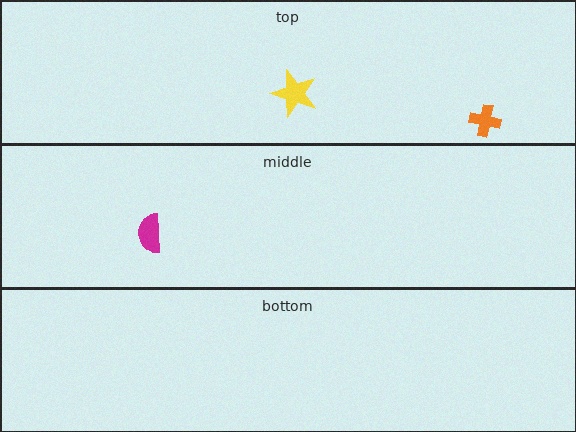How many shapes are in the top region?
2.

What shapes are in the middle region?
The magenta semicircle.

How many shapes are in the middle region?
1.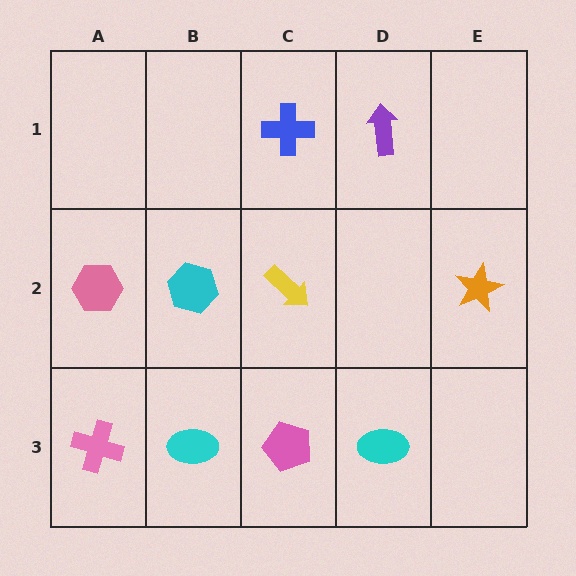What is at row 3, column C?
A pink pentagon.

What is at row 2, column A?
A pink hexagon.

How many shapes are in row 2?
4 shapes.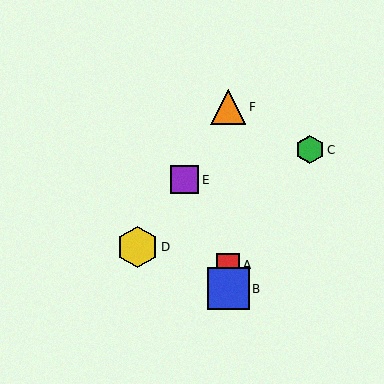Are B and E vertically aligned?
No, B is at x≈228 and E is at x≈185.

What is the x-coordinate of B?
Object B is at x≈228.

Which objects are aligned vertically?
Objects A, B, F are aligned vertically.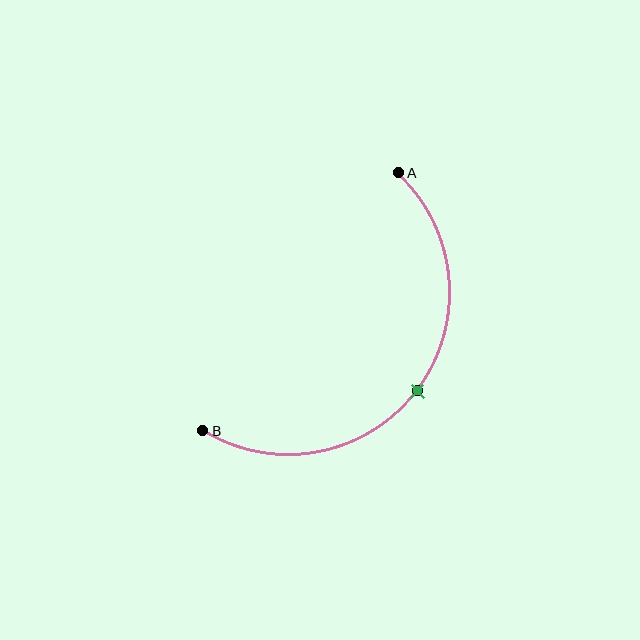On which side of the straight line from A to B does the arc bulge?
The arc bulges below and to the right of the straight line connecting A and B.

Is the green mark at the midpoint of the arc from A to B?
Yes. The green mark lies on the arc at equal arc-length from both A and B — it is the arc midpoint.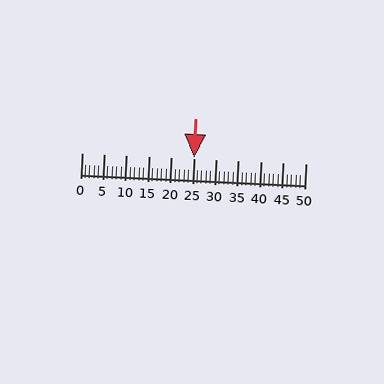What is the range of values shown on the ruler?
The ruler shows values from 0 to 50.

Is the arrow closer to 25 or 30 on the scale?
The arrow is closer to 25.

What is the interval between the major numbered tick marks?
The major tick marks are spaced 5 units apart.